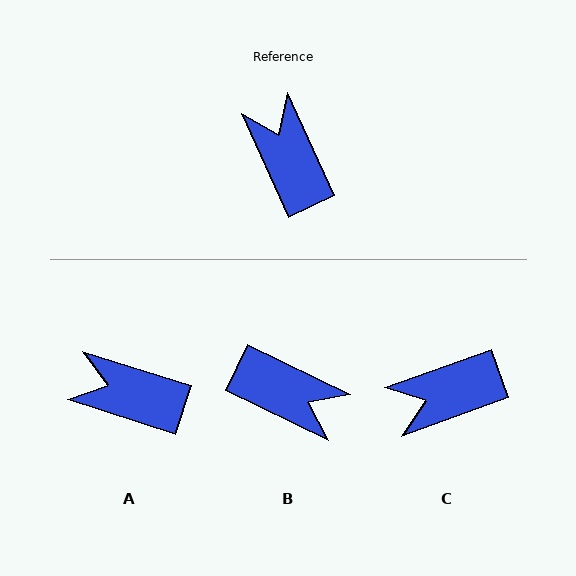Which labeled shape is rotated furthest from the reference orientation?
B, about 140 degrees away.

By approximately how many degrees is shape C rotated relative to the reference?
Approximately 85 degrees counter-clockwise.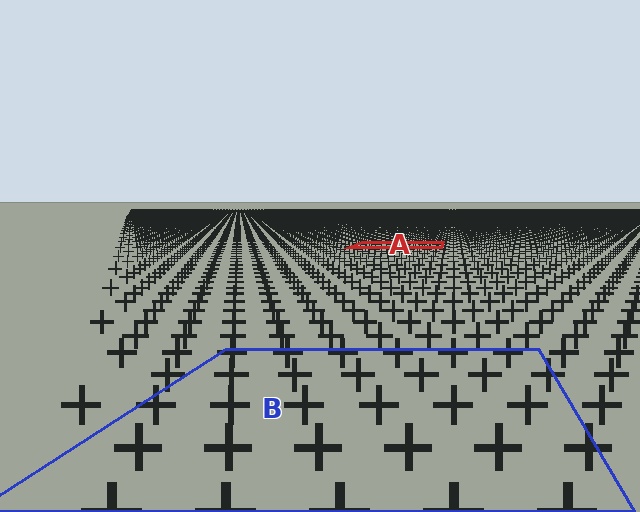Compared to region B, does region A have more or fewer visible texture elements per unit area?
Region A has more texture elements per unit area — they are packed more densely because it is farther away.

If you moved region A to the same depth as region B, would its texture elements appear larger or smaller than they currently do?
They would appear larger. At a closer depth, the same texture elements are projected at a bigger on-screen size.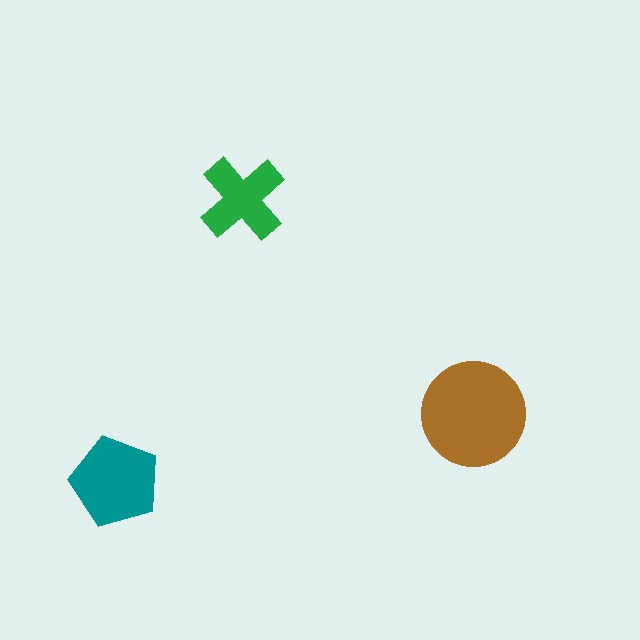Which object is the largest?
The brown circle.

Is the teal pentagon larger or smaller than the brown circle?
Smaller.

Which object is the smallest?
The green cross.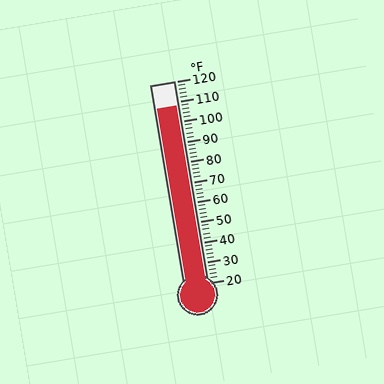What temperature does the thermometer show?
The thermometer shows approximately 108°F.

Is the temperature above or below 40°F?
The temperature is above 40°F.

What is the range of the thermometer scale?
The thermometer scale ranges from 20°F to 120°F.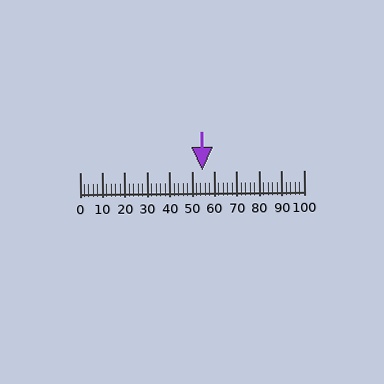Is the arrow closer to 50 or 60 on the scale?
The arrow is closer to 50.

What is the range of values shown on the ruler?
The ruler shows values from 0 to 100.